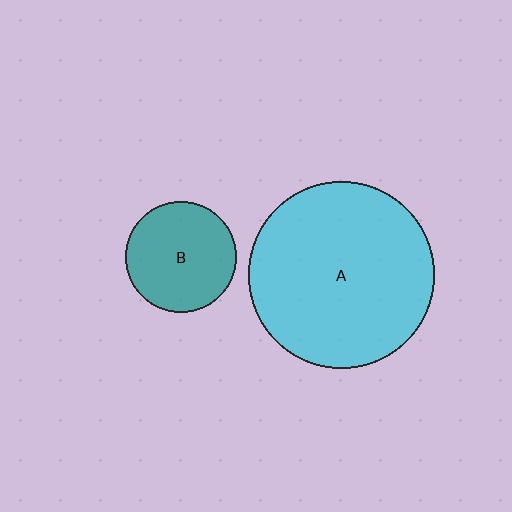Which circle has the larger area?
Circle A (cyan).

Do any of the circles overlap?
No, none of the circles overlap.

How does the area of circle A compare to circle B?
Approximately 2.8 times.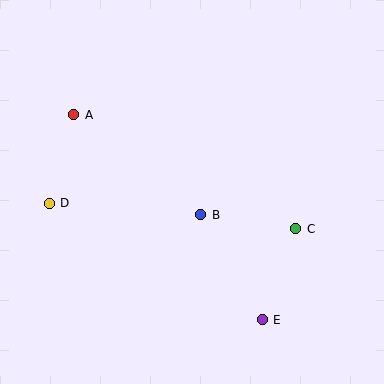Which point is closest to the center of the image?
Point B at (201, 215) is closest to the center.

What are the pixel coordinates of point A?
Point A is at (74, 115).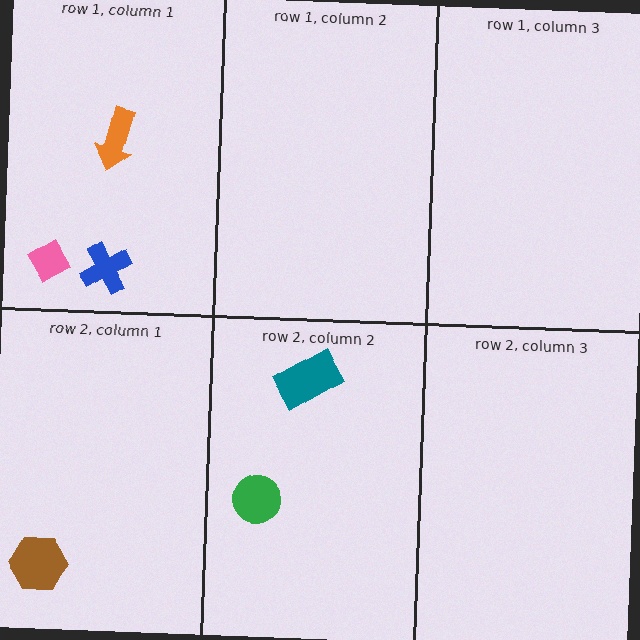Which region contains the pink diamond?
The row 1, column 1 region.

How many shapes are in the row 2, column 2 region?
2.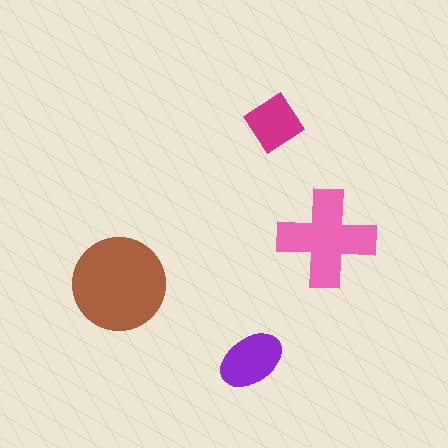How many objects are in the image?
There are 4 objects in the image.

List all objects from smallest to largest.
The magenta diamond, the purple ellipse, the pink cross, the brown circle.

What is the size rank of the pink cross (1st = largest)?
2nd.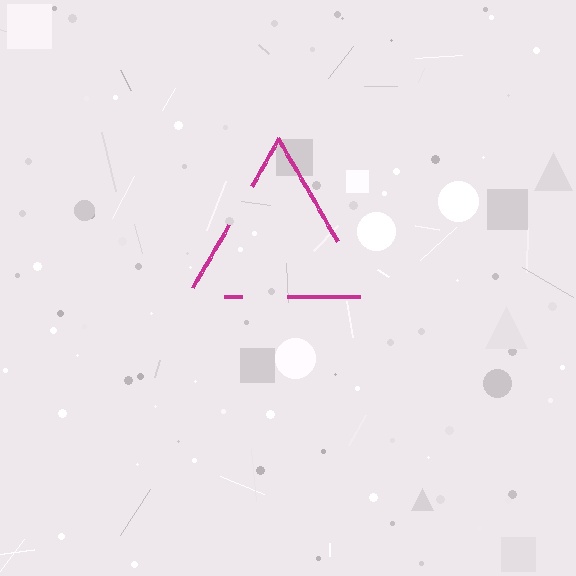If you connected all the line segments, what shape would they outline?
They would outline a triangle.